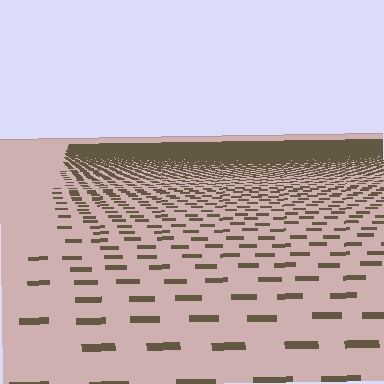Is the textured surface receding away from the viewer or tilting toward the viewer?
The surface is receding away from the viewer. Texture elements get smaller and denser toward the top.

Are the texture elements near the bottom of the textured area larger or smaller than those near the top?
Larger. Near the bottom, elements are closer to the viewer and appear at a bigger on-screen size.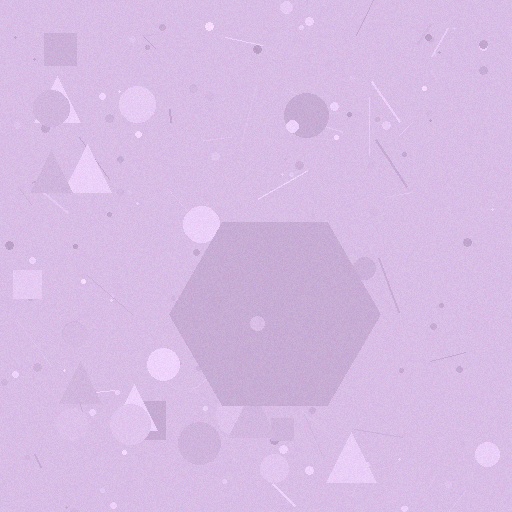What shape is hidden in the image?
A hexagon is hidden in the image.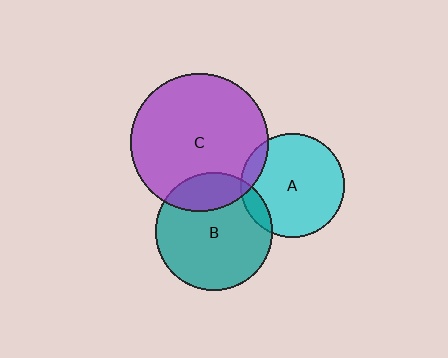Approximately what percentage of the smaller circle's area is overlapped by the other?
Approximately 10%.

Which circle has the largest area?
Circle C (purple).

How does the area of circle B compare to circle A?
Approximately 1.3 times.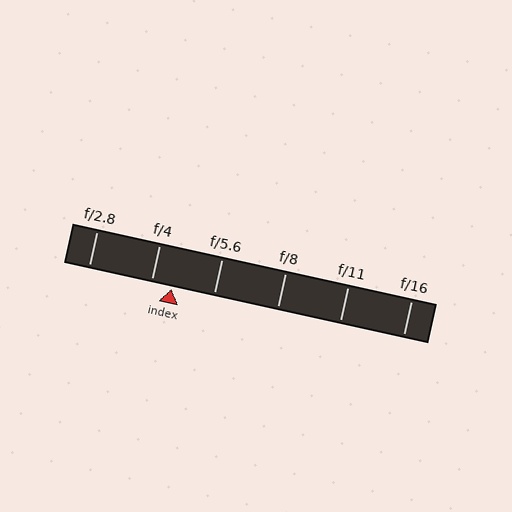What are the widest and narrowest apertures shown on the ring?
The widest aperture shown is f/2.8 and the narrowest is f/16.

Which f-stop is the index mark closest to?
The index mark is closest to f/4.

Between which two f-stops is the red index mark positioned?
The index mark is between f/4 and f/5.6.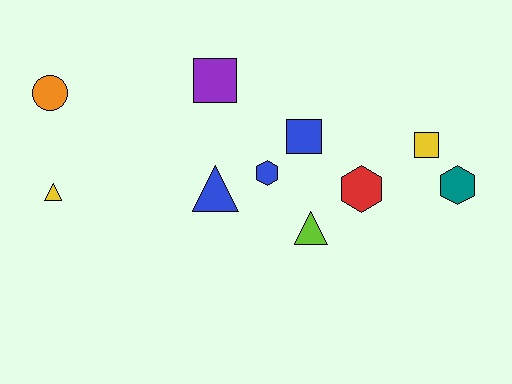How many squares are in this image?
There are 3 squares.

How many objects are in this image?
There are 10 objects.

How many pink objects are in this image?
There are no pink objects.